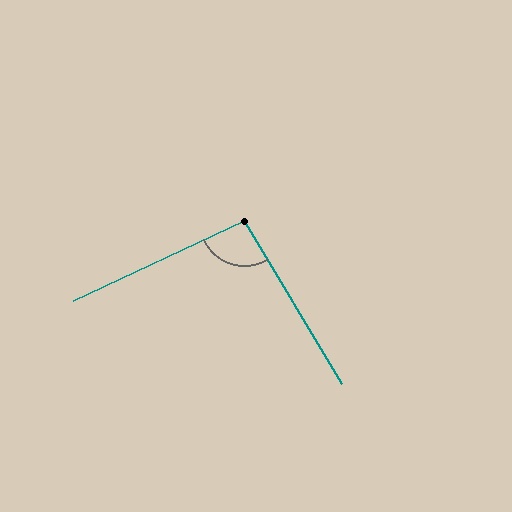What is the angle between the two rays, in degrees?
Approximately 96 degrees.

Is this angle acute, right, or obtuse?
It is obtuse.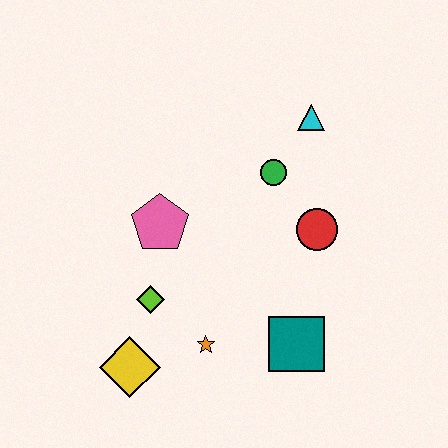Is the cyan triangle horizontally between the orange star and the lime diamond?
No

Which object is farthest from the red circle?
The yellow diamond is farthest from the red circle.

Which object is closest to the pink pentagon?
The lime diamond is closest to the pink pentagon.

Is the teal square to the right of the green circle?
Yes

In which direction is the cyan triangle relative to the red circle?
The cyan triangle is above the red circle.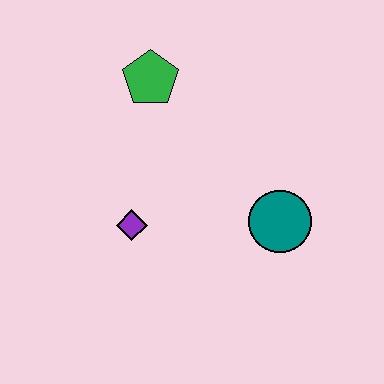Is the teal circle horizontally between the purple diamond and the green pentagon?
No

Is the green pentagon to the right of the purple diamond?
Yes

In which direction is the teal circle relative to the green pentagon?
The teal circle is below the green pentagon.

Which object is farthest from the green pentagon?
The teal circle is farthest from the green pentagon.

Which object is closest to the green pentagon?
The purple diamond is closest to the green pentagon.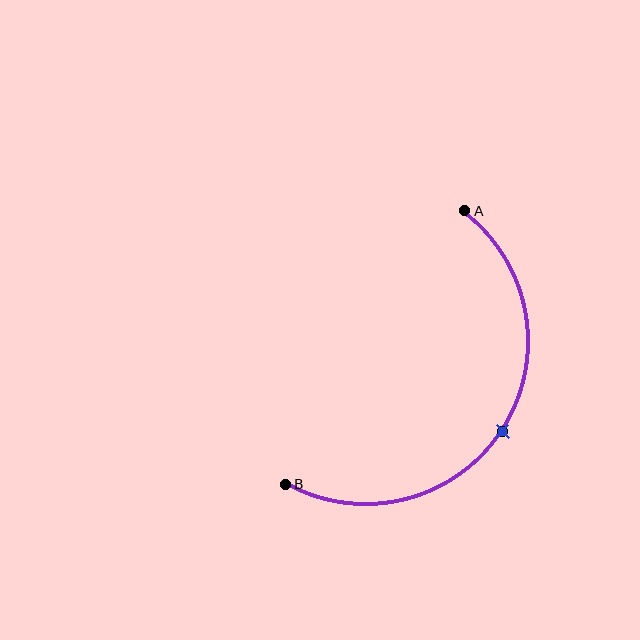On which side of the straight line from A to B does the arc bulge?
The arc bulges to the right of the straight line connecting A and B.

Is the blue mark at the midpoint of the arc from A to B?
Yes. The blue mark lies on the arc at equal arc-length from both A and B — it is the arc midpoint.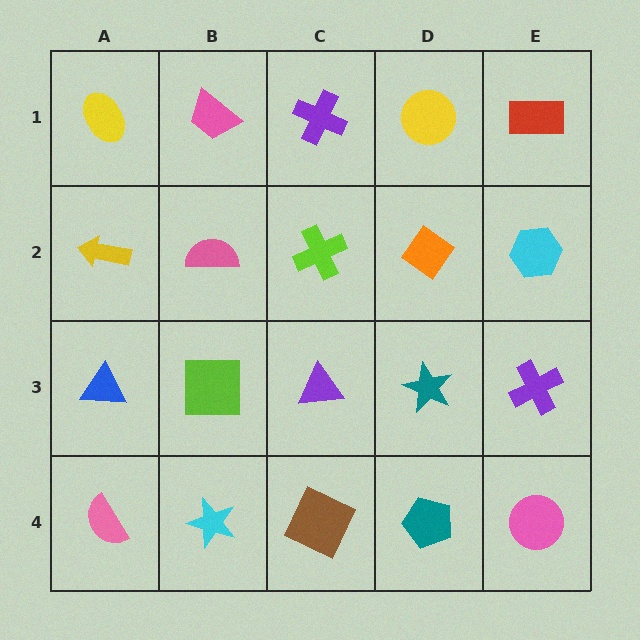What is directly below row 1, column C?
A lime cross.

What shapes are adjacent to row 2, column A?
A yellow ellipse (row 1, column A), a blue triangle (row 3, column A), a pink semicircle (row 2, column B).